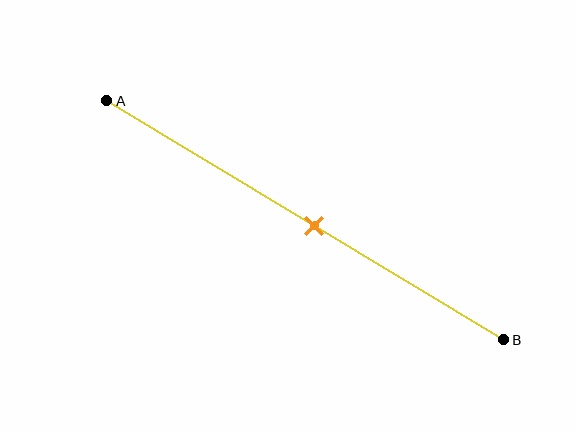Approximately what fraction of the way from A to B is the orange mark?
The orange mark is approximately 50% of the way from A to B.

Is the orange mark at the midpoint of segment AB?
Yes, the mark is approximately at the midpoint.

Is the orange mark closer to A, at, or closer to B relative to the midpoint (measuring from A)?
The orange mark is approximately at the midpoint of segment AB.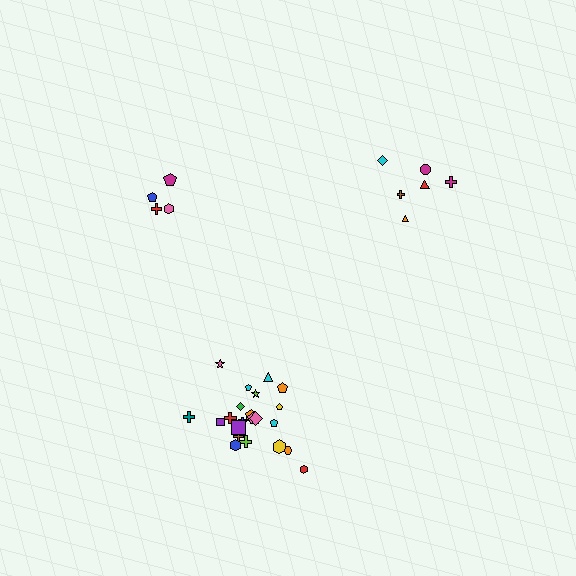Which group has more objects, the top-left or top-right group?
The top-right group.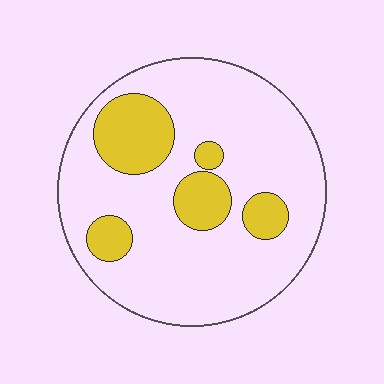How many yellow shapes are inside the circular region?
5.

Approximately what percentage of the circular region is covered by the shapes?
Approximately 20%.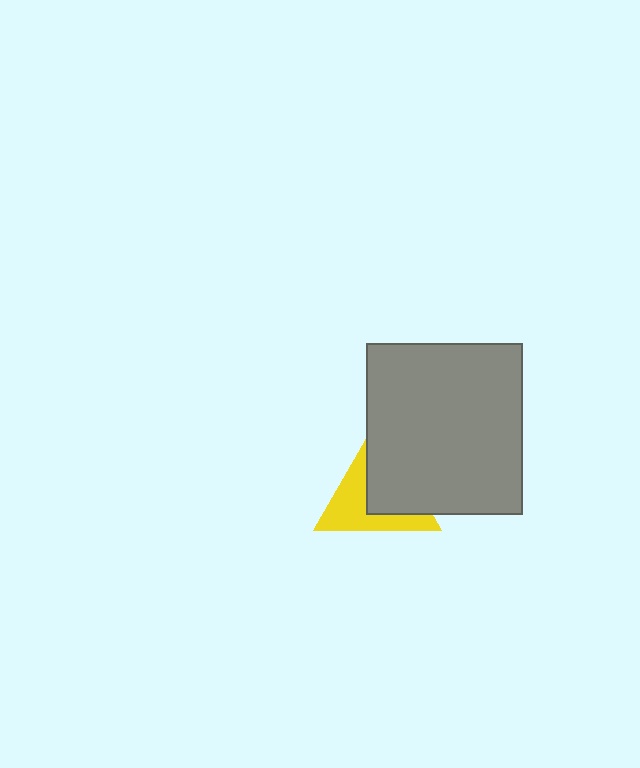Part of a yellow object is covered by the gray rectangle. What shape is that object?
It is a triangle.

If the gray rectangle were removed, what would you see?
You would see the complete yellow triangle.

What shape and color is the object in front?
The object in front is a gray rectangle.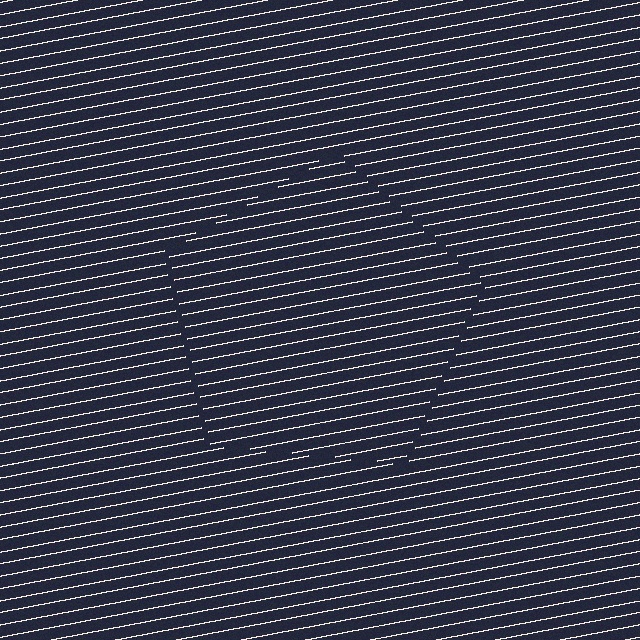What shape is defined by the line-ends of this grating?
An illusory pentagon. The interior of the shape contains the same grating, shifted by half a period — the contour is defined by the phase discontinuity where line-ends from the inner and outer gratings abut.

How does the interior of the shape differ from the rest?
The interior of the shape contains the same grating, shifted by half a period — the contour is defined by the phase discontinuity where line-ends from the inner and outer gratings abut.